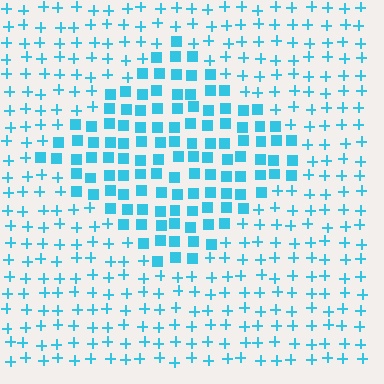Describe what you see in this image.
The image is filled with small cyan elements arranged in a uniform grid. A diamond-shaped region contains squares, while the surrounding area contains plus signs. The boundary is defined purely by the change in element shape.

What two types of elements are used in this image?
The image uses squares inside the diamond region and plus signs outside it.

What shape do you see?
I see a diamond.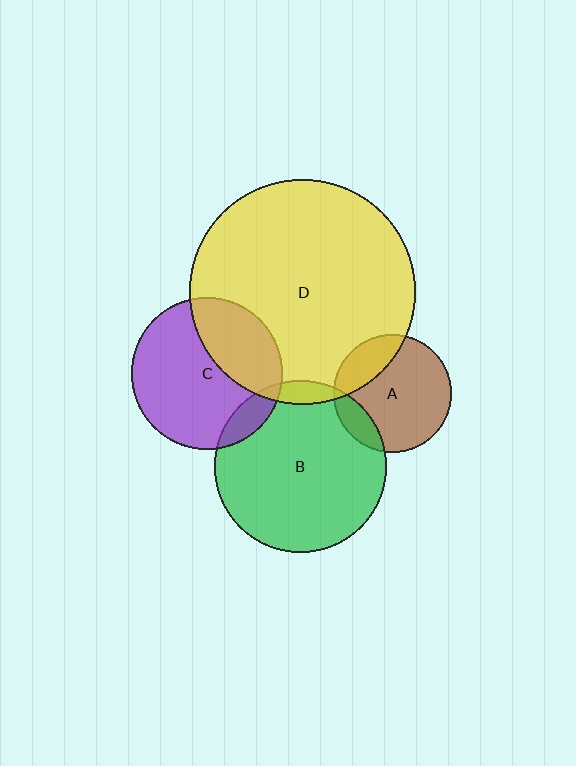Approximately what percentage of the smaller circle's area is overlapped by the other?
Approximately 10%.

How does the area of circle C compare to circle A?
Approximately 1.6 times.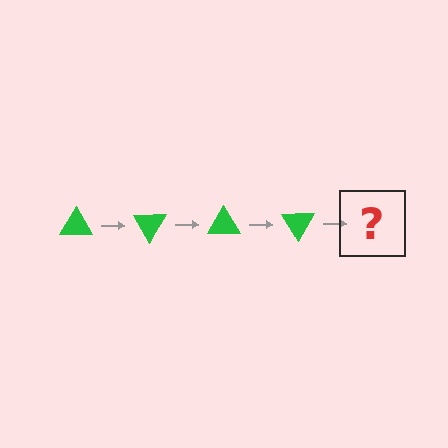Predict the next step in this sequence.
The next step is a green triangle rotated 240 degrees.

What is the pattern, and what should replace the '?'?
The pattern is that the triangle rotates 60 degrees each step. The '?' should be a green triangle rotated 240 degrees.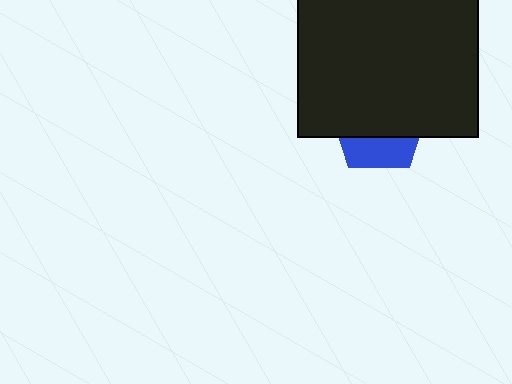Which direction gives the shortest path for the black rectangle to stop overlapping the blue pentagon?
Moving up gives the shortest separation.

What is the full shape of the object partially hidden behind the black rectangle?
The partially hidden object is a blue pentagon.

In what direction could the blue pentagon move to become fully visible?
The blue pentagon could move down. That would shift it out from behind the black rectangle entirely.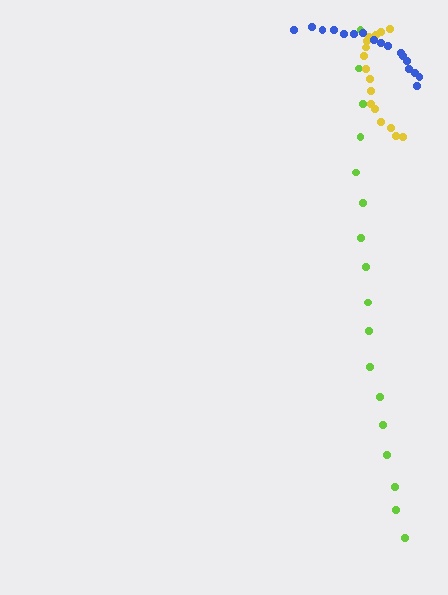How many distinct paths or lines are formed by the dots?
There are 3 distinct paths.